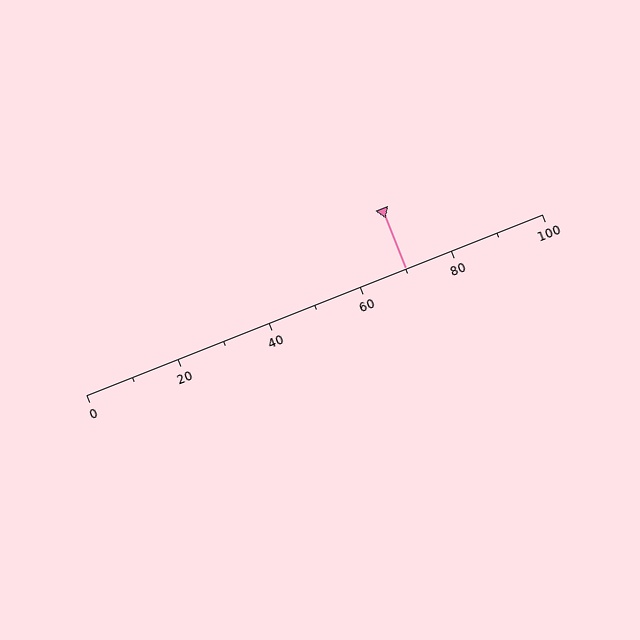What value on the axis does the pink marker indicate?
The marker indicates approximately 70.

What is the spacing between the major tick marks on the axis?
The major ticks are spaced 20 apart.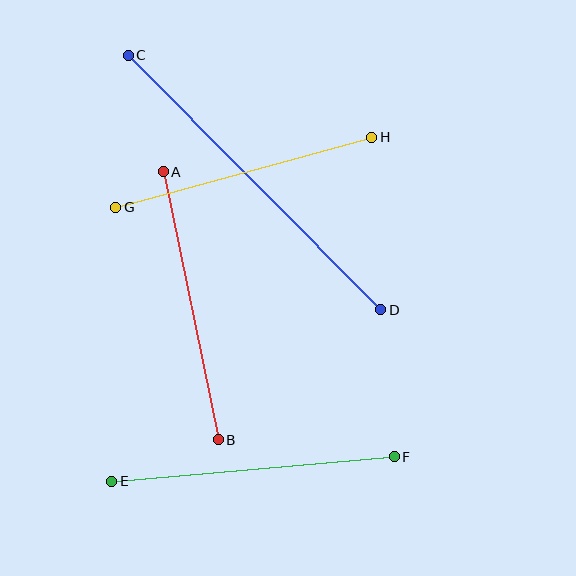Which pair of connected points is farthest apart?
Points C and D are farthest apart.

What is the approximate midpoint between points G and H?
The midpoint is at approximately (244, 172) pixels.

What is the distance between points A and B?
The distance is approximately 273 pixels.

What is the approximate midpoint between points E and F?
The midpoint is at approximately (253, 469) pixels.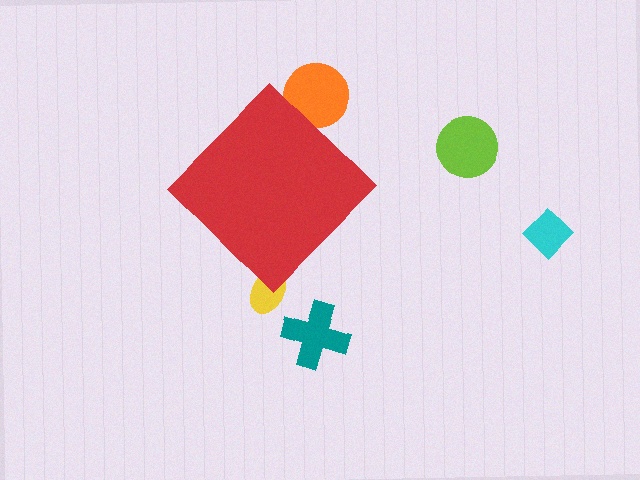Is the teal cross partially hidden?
No, the teal cross is fully visible.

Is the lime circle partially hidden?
No, the lime circle is fully visible.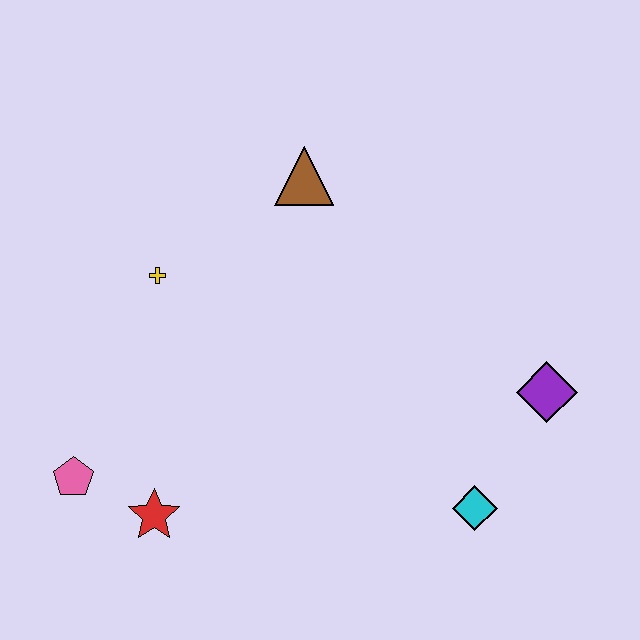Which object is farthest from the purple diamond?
The pink pentagon is farthest from the purple diamond.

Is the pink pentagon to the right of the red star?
No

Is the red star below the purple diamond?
Yes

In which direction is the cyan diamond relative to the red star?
The cyan diamond is to the right of the red star.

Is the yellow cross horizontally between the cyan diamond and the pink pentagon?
Yes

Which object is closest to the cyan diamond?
The purple diamond is closest to the cyan diamond.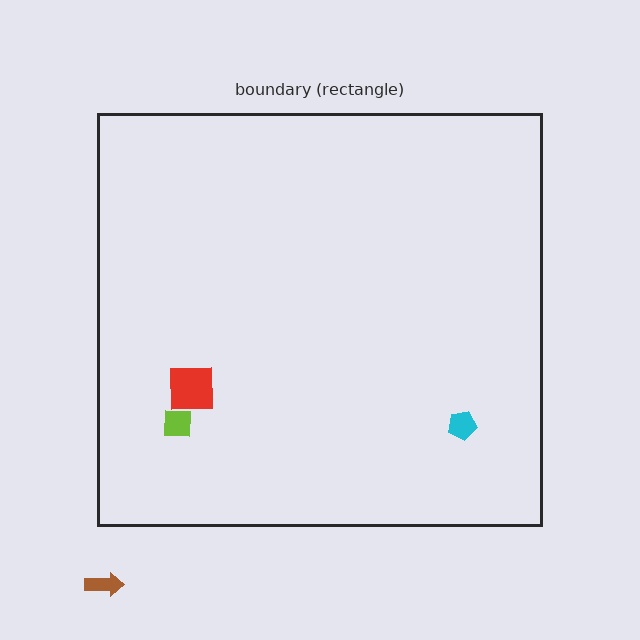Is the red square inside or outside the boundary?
Inside.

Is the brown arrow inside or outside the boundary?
Outside.